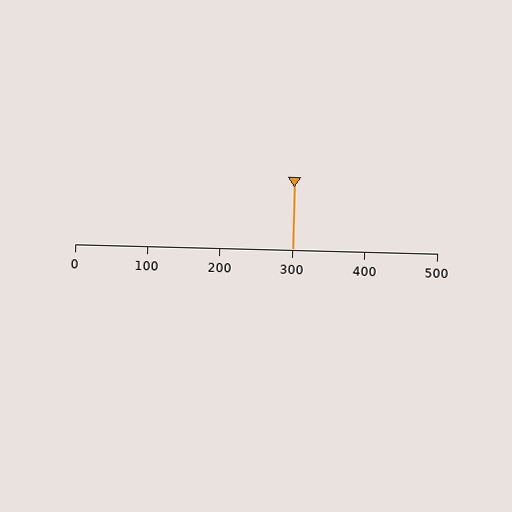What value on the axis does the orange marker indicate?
The marker indicates approximately 300.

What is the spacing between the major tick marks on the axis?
The major ticks are spaced 100 apart.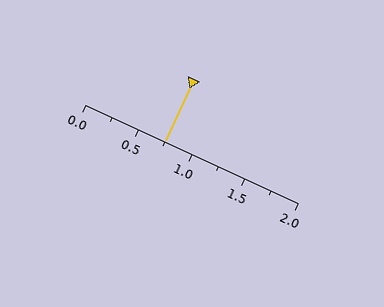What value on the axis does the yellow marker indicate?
The marker indicates approximately 0.75.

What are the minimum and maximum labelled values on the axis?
The axis runs from 0.0 to 2.0.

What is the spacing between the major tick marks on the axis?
The major ticks are spaced 0.5 apart.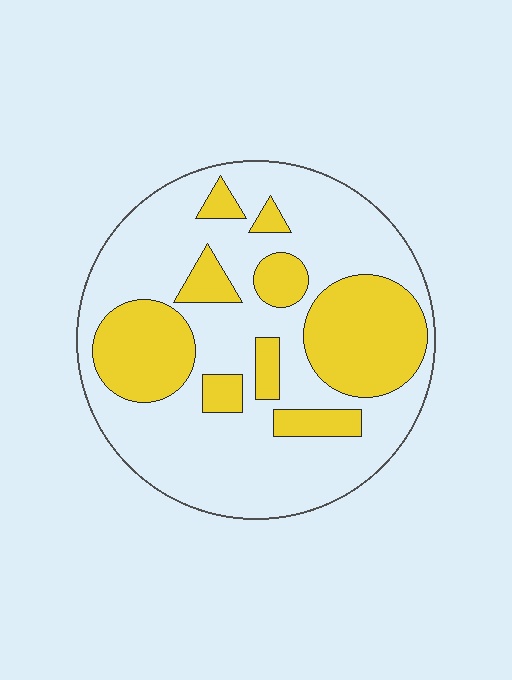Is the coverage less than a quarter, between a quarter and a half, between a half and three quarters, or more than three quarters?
Between a quarter and a half.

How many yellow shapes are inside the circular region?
9.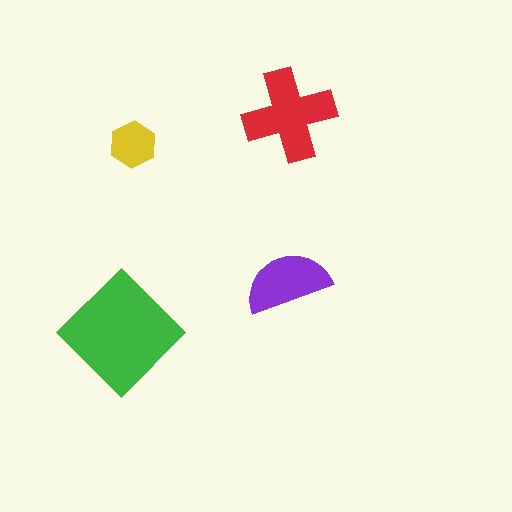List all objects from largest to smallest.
The green diamond, the red cross, the purple semicircle, the yellow hexagon.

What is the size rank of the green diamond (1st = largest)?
1st.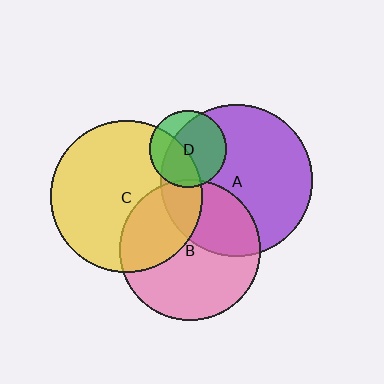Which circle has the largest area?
Circle C (yellow).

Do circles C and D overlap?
Yes.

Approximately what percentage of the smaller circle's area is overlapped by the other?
Approximately 40%.